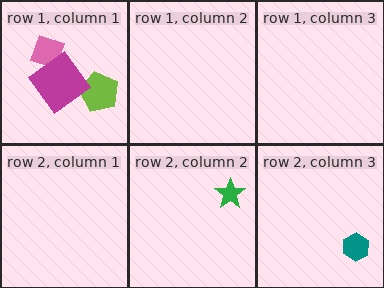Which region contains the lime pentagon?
The row 1, column 1 region.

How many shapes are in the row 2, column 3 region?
1.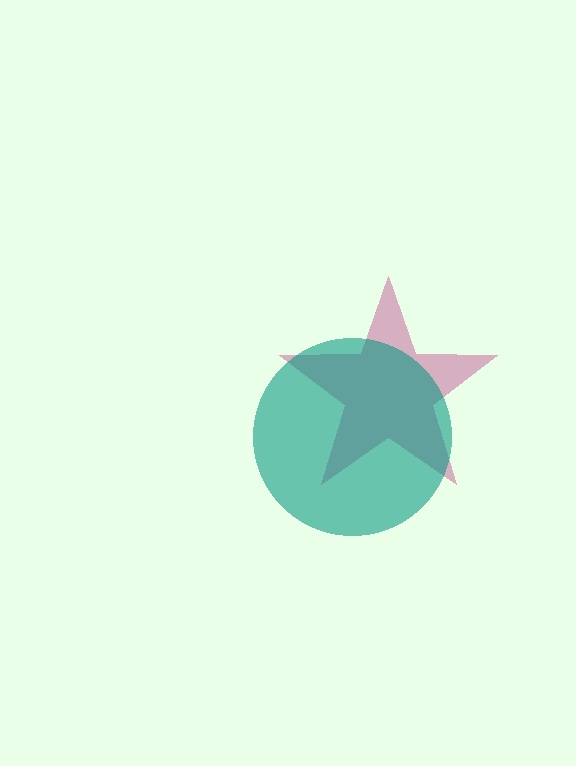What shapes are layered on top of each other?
The layered shapes are: a magenta star, a teal circle.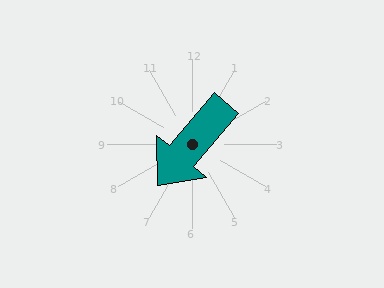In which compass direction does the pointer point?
Southwest.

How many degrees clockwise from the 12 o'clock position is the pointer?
Approximately 220 degrees.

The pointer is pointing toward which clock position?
Roughly 7 o'clock.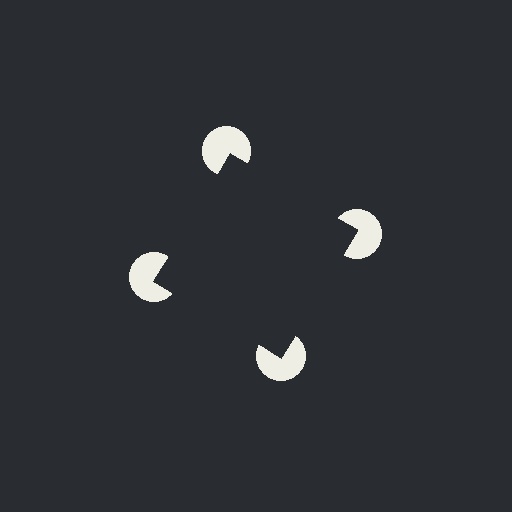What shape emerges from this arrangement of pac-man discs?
An illusory square — its edges are inferred from the aligned wedge cuts in the pac-man discs, not physically drawn.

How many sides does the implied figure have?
4 sides.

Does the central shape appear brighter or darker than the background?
It typically appears slightly darker than the background, even though no actual brightness change is drawn.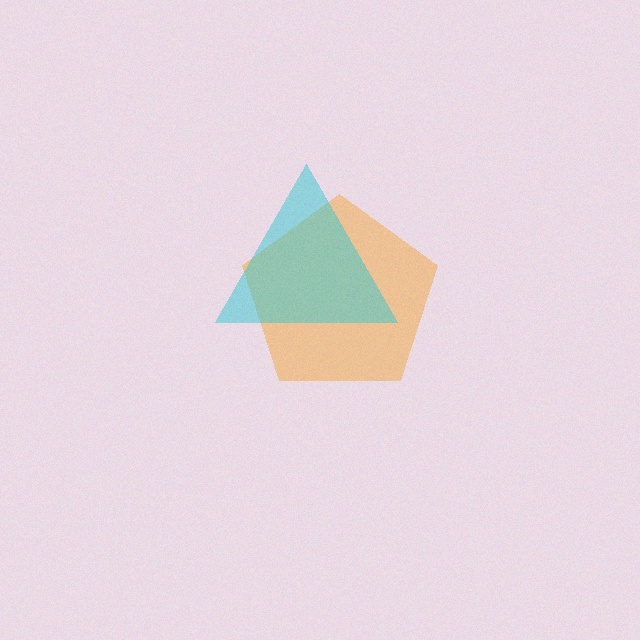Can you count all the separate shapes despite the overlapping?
Yes, there are 2 separate shapes.